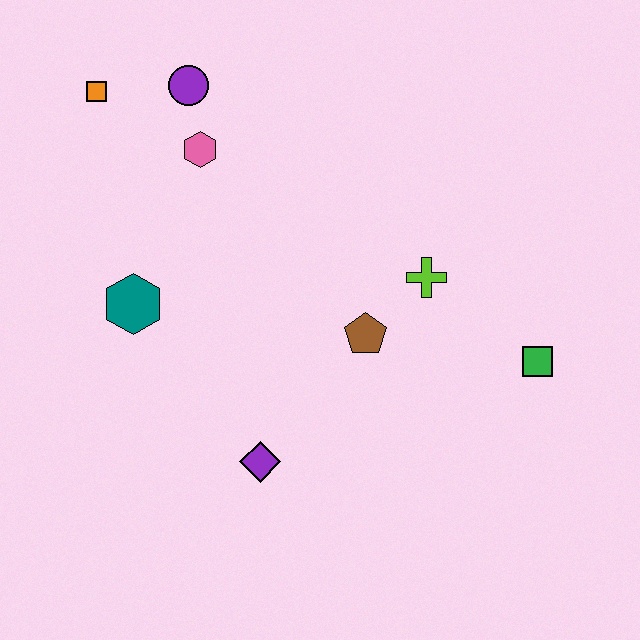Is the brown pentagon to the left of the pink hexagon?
No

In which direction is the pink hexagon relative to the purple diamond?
The pink hexagon is above the purple diamond.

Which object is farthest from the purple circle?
The green square is farthest from the purple circle.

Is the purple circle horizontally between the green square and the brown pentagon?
No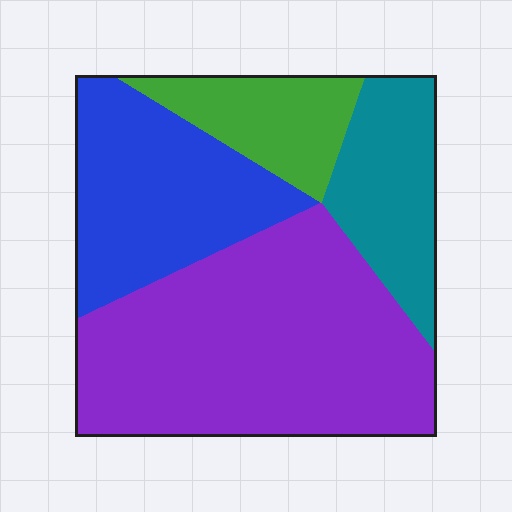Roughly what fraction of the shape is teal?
Teal takes up about one sixth (1/6) of the shape.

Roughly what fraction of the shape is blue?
Blue takes up between a sixth and a third of the shape.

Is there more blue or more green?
Blue.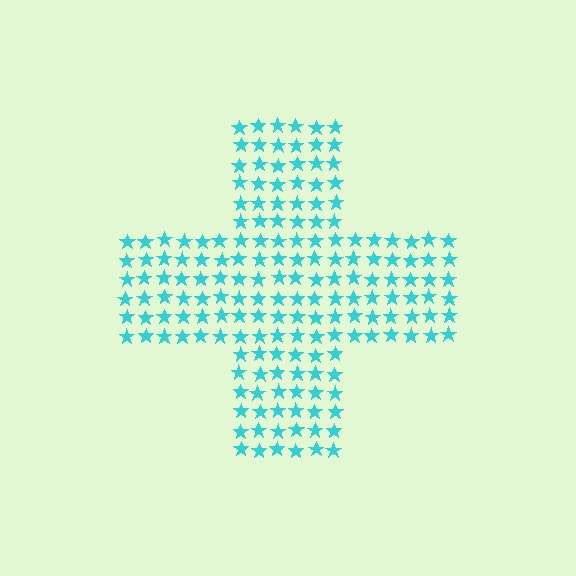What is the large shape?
The large shape is a cross.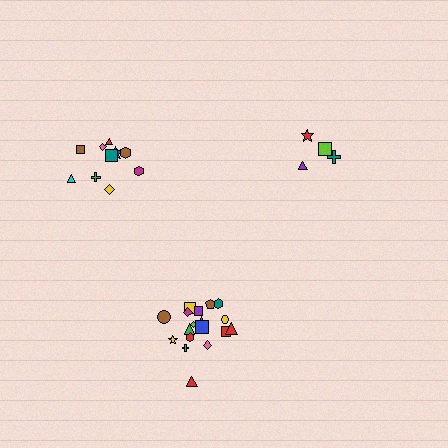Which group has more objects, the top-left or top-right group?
The top-left group.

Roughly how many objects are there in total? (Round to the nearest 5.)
Roughly 30 objects in total.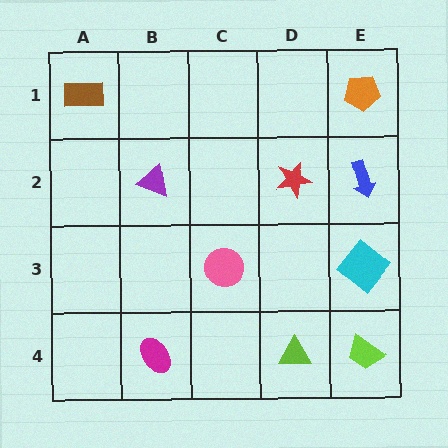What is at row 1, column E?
An orange pentagon.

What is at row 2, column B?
A purple triangle.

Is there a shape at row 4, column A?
No, that cell is empty.